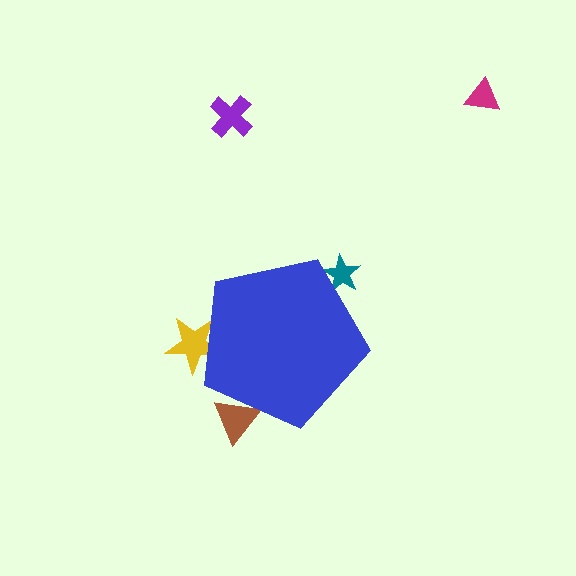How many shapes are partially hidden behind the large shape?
3 shapes are partially hidden.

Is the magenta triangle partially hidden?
No, the magenta triangle is fully visible.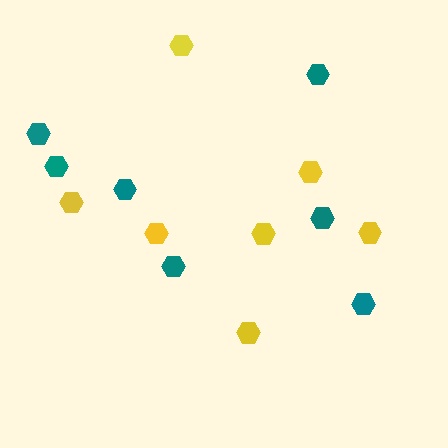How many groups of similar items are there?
There are 2 groups: one group of teal hexagons (7) and one group of yellow hexagons (7).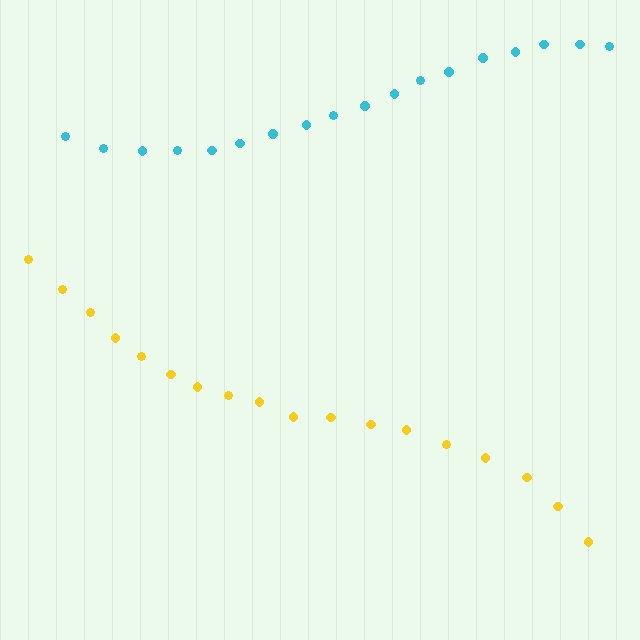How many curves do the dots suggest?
There are 2 distinct paths.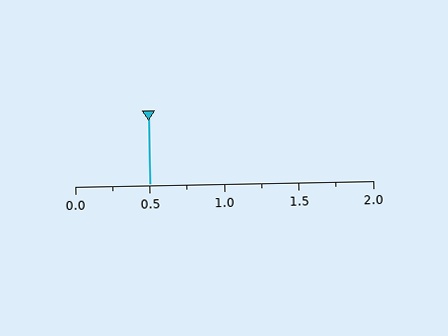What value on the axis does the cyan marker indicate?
The marker indicates approximately 0.5.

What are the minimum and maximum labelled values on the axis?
The axis runs from 0.0 to 2.0.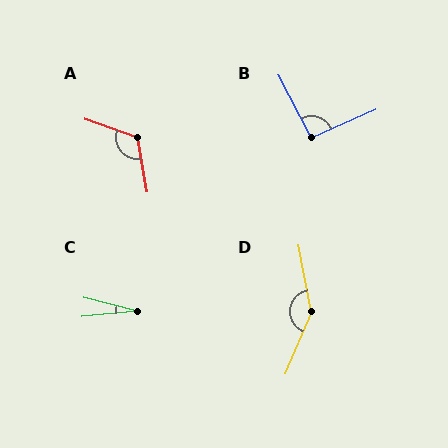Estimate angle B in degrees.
Approximately 94 degrees.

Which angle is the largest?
D, at approximately 146 degrees.